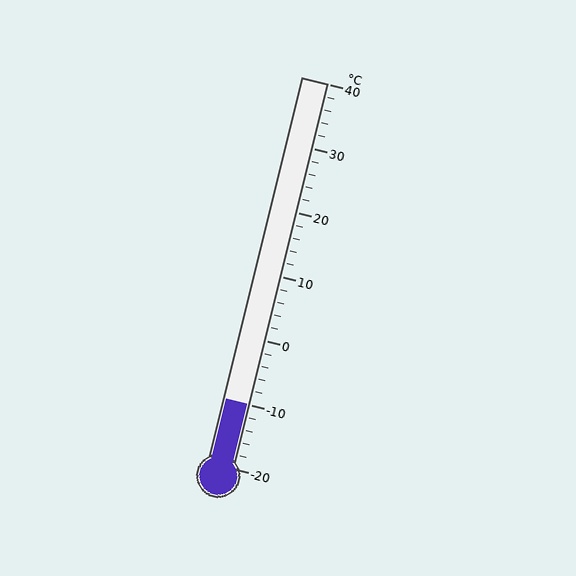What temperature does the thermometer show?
The thermometer shows approximately -10°C.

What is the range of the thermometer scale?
The thermometer scale ranges from -20°C to 40°C.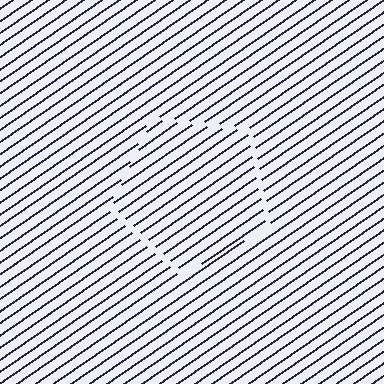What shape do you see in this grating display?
An illusory pentagon. The interior of the shape contains the same grating, shifted by half a period — the contour is defined by the phase discontinuity where line-ends from the inner and outer gratings abut.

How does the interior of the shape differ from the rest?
The interior of the shape contains the same grating, shifted by half a period — the contour is defined by the phase discontinuity where line-ends from the inner and outer gratings abut.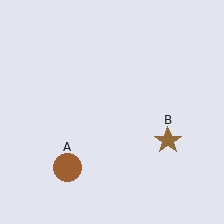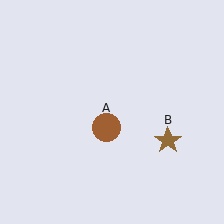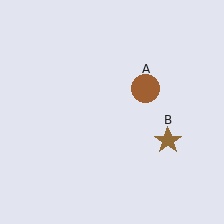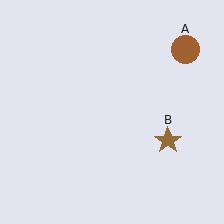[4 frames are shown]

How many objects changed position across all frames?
1 object changed position: brown circle (object A).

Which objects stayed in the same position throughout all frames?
Brown star (object B) remained stationary.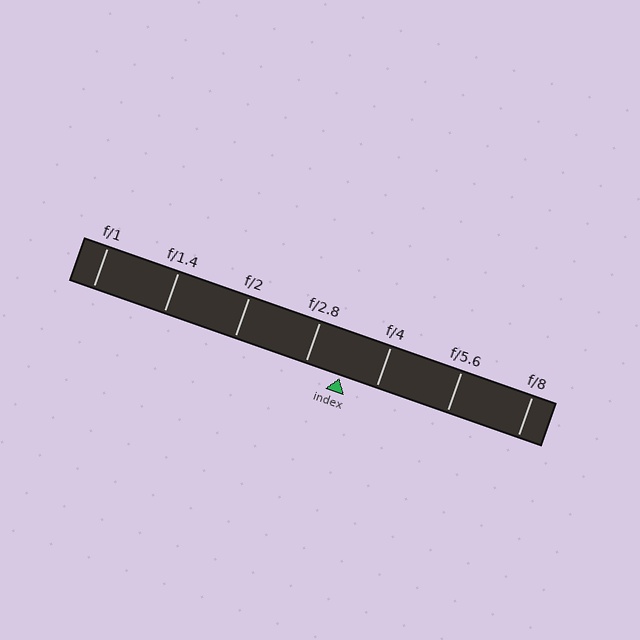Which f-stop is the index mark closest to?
The index mark is closest to f/2.8.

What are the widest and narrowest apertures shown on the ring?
The widest aperture shown is f/1 and the narrowest is f/8.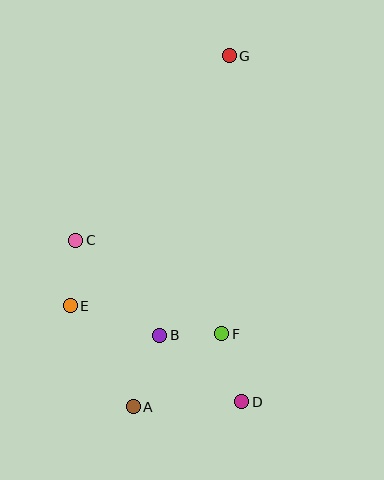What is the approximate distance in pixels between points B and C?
The distance between B and C is approximately 127 pixels.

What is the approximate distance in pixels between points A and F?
The distance between A and F is approximately 115 pixels.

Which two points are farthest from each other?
Points A and G are farthest from each other.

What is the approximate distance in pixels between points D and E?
The distance between D and E is approximately 197 pixels.